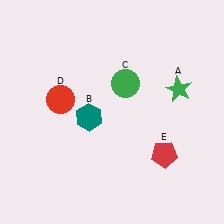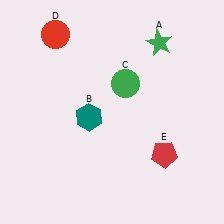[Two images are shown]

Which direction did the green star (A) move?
The green star (A) moved up.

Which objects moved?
The objects that moved are: the green star (A), the red circle (D).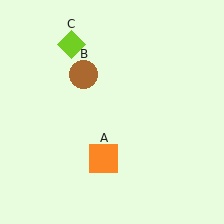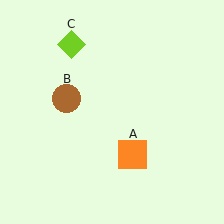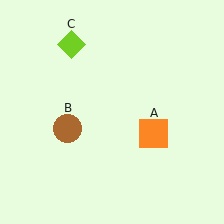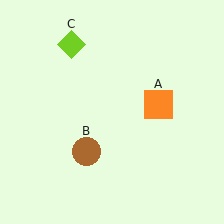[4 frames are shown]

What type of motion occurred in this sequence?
The orange square (object A), brown circle (object B) rotated counterclockwise around the center of the scene.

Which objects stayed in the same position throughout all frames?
Lime diamond (object C) remained stationary.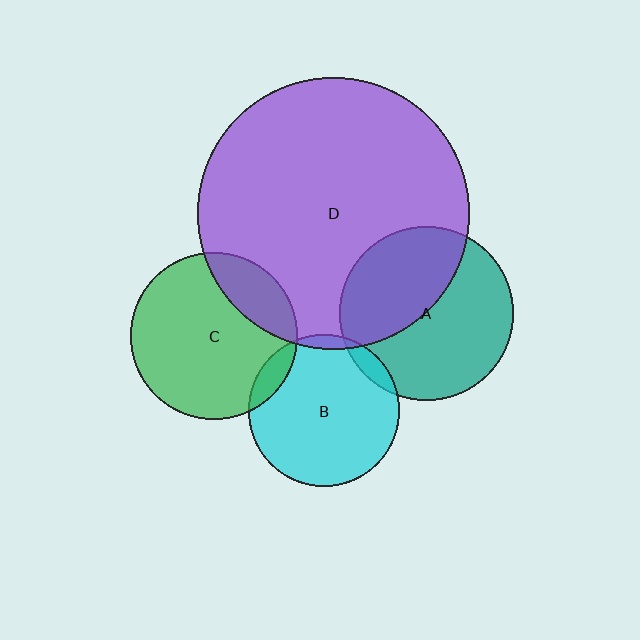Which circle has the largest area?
Circle D (purple).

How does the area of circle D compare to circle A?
Approximately 2.5 times.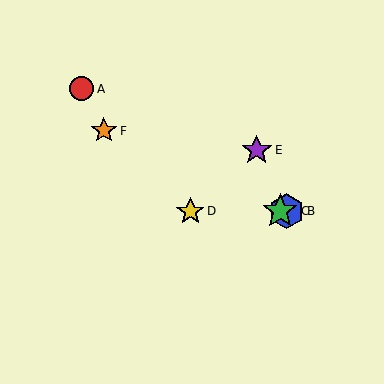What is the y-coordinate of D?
Object D is at y≈211.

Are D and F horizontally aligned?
No, D is at y≈211 and F is at y≈131.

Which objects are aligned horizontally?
Objects B, C, D are aligned horizontally.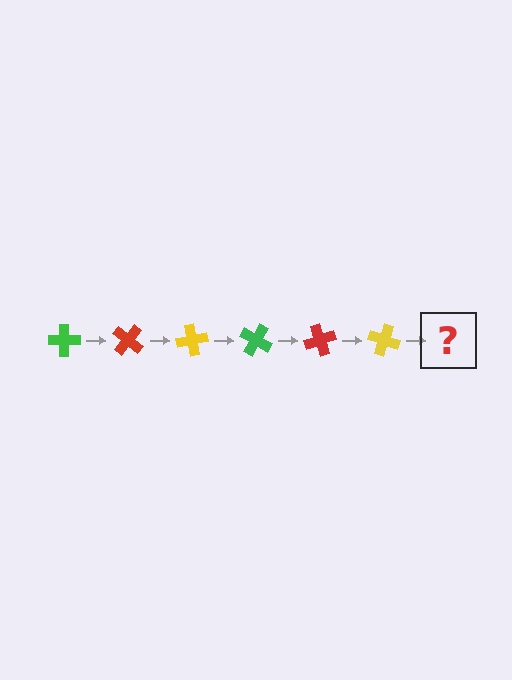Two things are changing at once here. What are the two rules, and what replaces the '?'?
The two rules are that it rotates 40 degrees each step and the color cycles through green, red, and yellow. The '?' should be a green cross, rotated 240 degrees from the start.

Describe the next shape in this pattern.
It should be a green cross, rotated 240 degrees from the start.